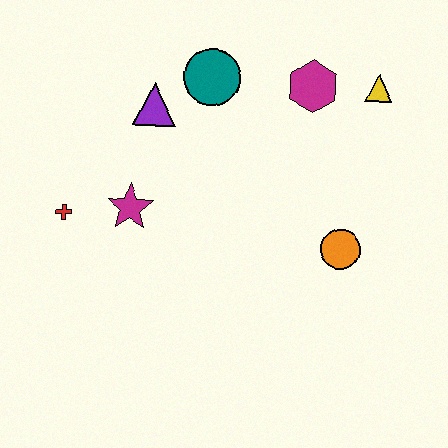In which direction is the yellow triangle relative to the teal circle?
The yellow triangle is to the right of the teal circle.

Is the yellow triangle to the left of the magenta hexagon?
No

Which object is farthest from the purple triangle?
The orange circle is farthest from the purple triangle.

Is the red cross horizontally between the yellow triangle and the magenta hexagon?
No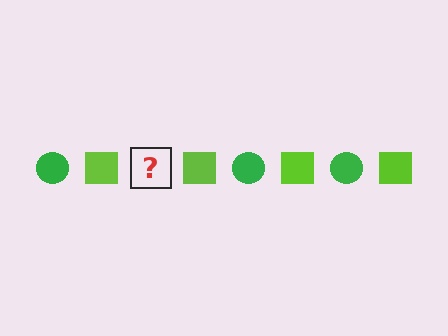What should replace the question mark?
The question mark should be replaced with a green circle.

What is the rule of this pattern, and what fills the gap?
The rule is that the pattern alternates between green circle and lime square. The gap should be filled with a green circle.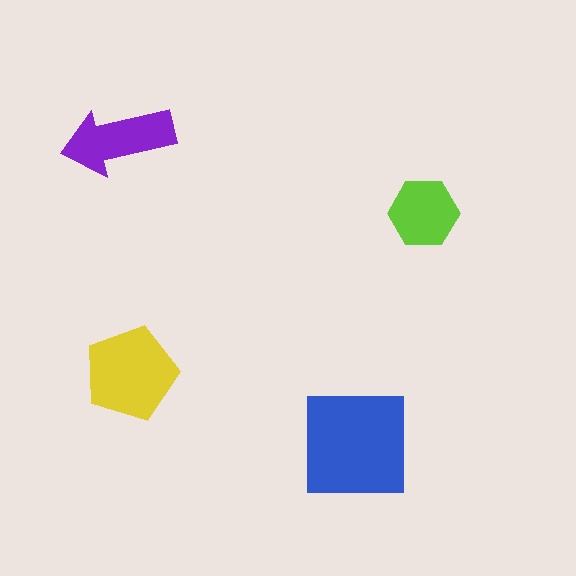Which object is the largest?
The blue square.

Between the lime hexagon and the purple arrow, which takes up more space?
The purple arrow.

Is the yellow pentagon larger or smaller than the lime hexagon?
Larger.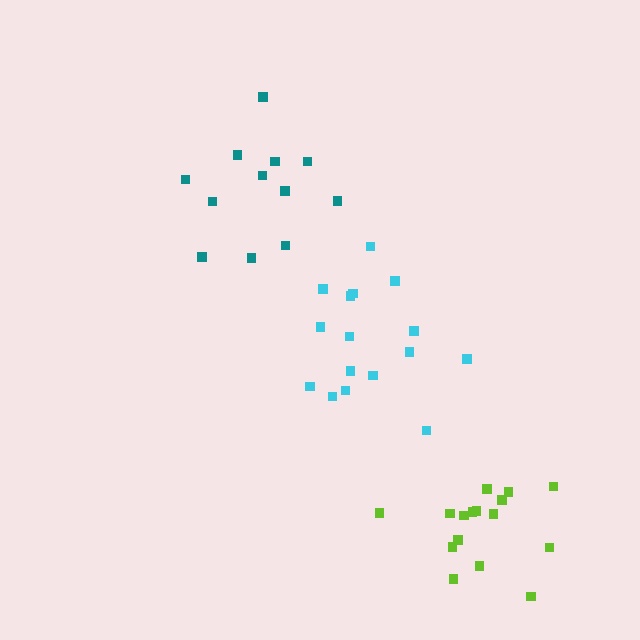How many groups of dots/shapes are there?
There are 3 groups.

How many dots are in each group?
Group 1: 16 dots, Group 2: 12 dots, Group 3: 16 dots (44 total).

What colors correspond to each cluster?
The clusters are colored: cyan, teal, lime.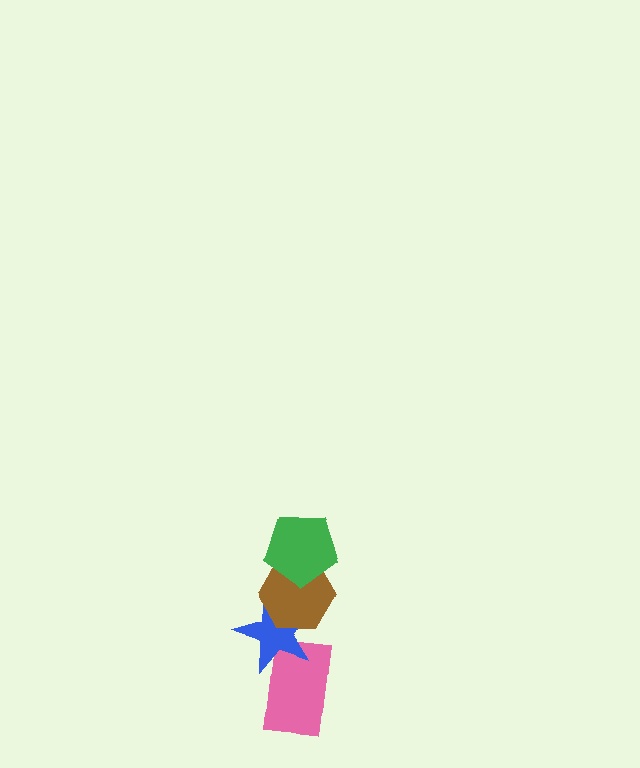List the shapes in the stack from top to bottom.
From top to bottom: the green pentagon, the brown hexagon, the blue star, the pink rectangle.